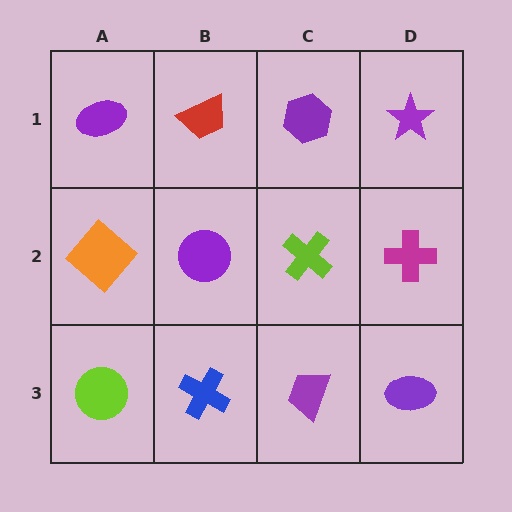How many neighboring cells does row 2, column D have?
3.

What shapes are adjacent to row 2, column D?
A purple star (row 1, column D), a purple ellipse (row 3, column D), a lime cross (row 2, column C).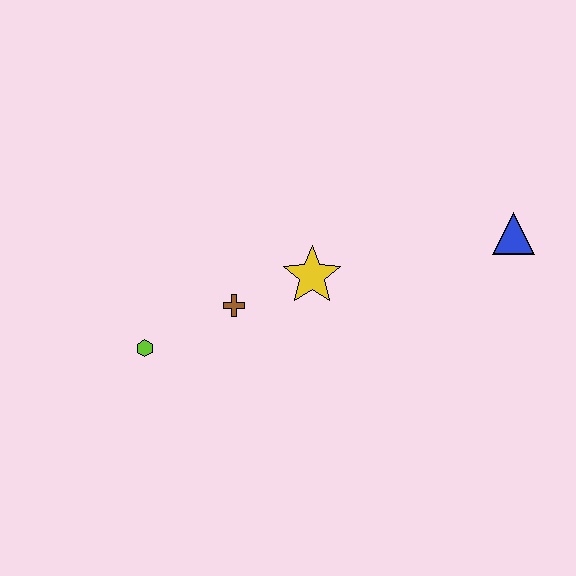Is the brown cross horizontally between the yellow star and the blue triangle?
No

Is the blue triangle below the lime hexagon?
No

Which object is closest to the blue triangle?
The yellow star is closest to the blue triangle.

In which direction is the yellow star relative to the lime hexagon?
The yellow star is to the right of the lime hexagon.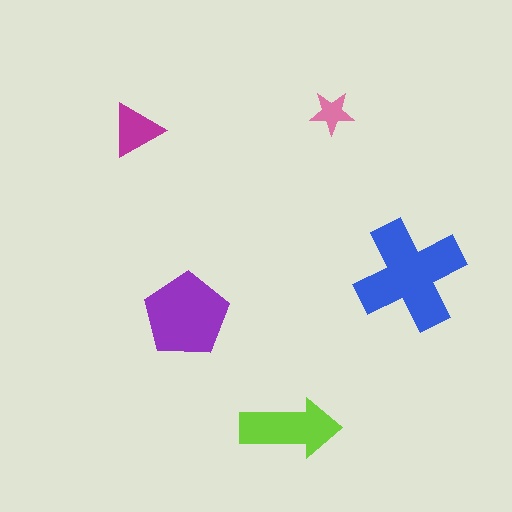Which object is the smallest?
The pink star.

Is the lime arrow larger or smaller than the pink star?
Larger.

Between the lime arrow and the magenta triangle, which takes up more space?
The lime arrow.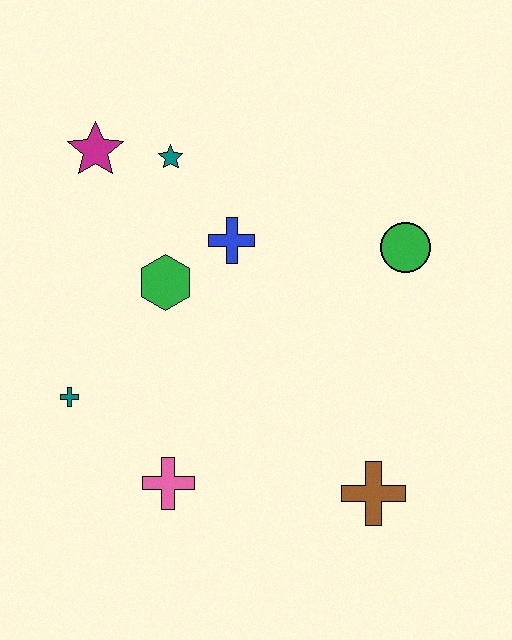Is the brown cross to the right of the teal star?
Yes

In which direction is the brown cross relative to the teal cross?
The brown cross is to the right of the teal cross.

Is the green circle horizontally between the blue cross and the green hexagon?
No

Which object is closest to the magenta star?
The teal star is closest to the magenta star.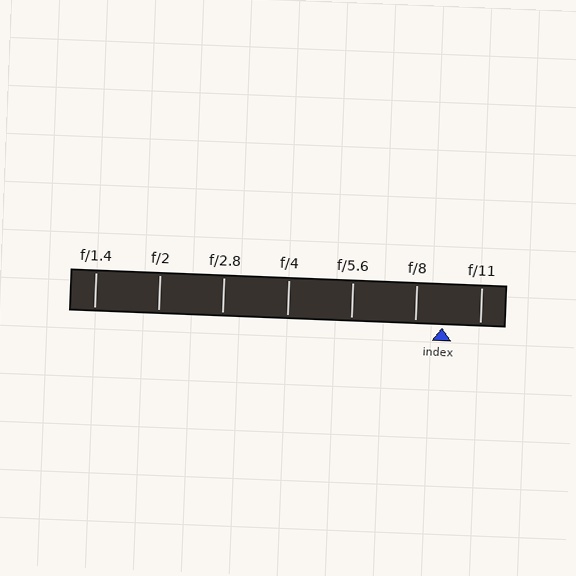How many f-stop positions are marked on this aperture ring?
There are 7 f-stop positions marked.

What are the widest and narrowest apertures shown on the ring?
The widest aperture shown is f/1.4 and the narrowest is f/11.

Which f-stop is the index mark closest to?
The index mark is closest to f/8.